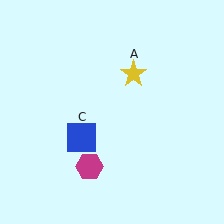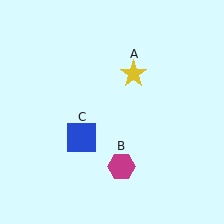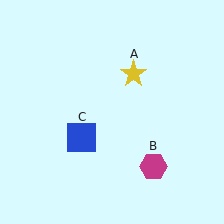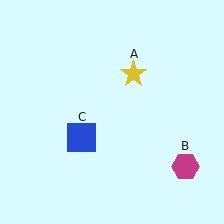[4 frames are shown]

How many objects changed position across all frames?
1 object changed position: magenta hexagon (object B).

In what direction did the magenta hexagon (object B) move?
The magenta hexagon (object B) moved right.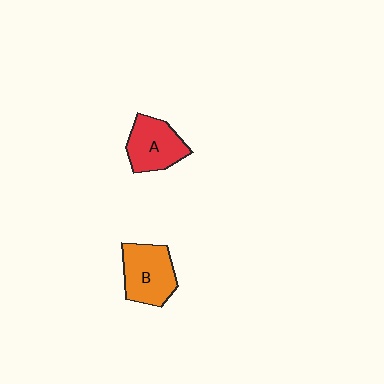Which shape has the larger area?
Shape B (orange).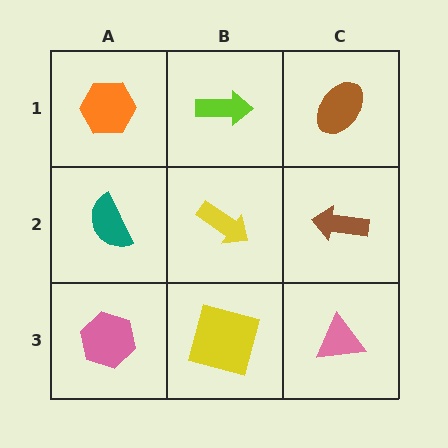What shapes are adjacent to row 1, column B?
A yellow arrow (row 2, column B), an orange hexagon (row 1, column A), a brown ellipse (row 1, column C).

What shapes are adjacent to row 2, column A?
An orange hexagon (row 1, column A), a pink hexagon (row 3, column A), a yellow arrow (row 2, column B).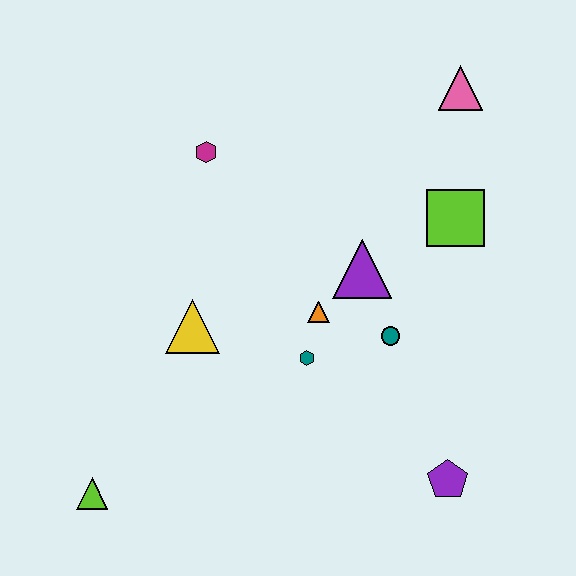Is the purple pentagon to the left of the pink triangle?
Yes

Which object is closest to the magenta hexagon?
The yellow triangle is closest to the magenta hexagon.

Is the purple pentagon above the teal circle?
No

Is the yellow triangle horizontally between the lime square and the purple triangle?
No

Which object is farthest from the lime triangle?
The pink triangle is farthest from the lime triangle.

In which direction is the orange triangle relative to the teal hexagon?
The orange triangle is above the teal hexagon.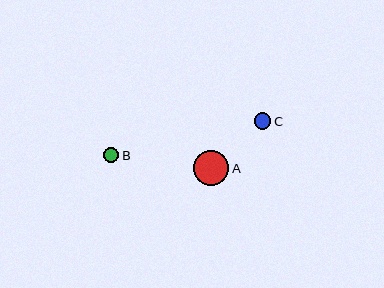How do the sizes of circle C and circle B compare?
Circle C and circle B are approximately the same size.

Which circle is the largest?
Circle A is the largest with a size of approximately 35 pixels.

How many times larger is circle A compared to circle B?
Circle A is approximately 2.2 times the size of circle B.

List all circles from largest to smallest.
From largest to smallest: A, C, B.